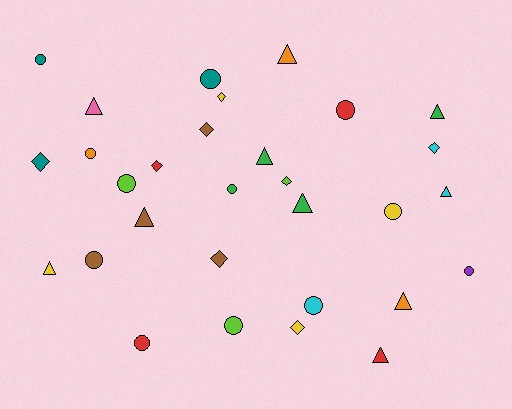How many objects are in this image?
There are 30 objects.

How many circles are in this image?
There are 12 circles.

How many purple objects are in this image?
There is 1 purple object.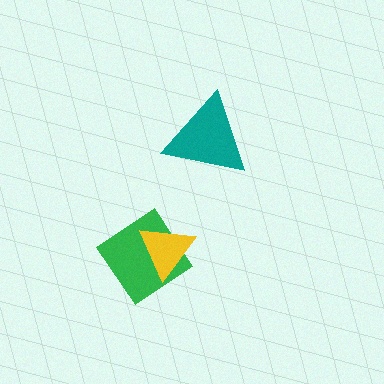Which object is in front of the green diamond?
The yellow triangle is in front of the green diamond.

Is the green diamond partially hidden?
Yes, it is partially covered by another shape.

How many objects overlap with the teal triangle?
0 objects overlap with the teal triangle.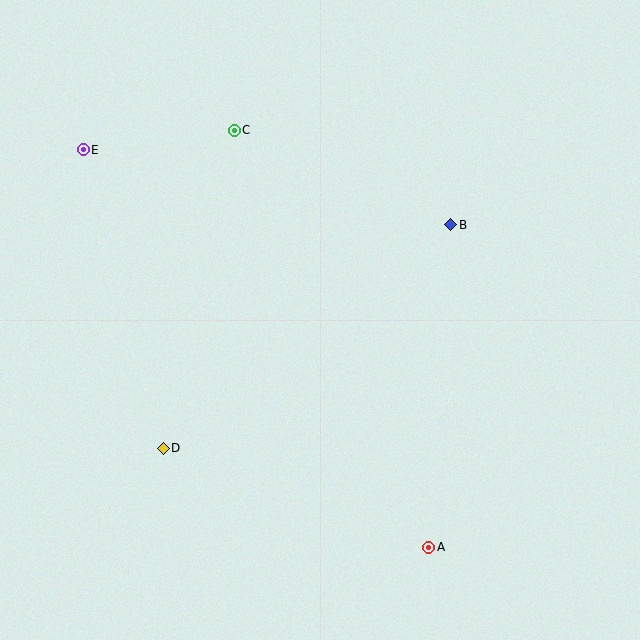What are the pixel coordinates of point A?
Point A is at (429, 547).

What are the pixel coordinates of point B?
Point B is at (451, 225).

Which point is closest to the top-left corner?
Point E is closest to the top-left corner.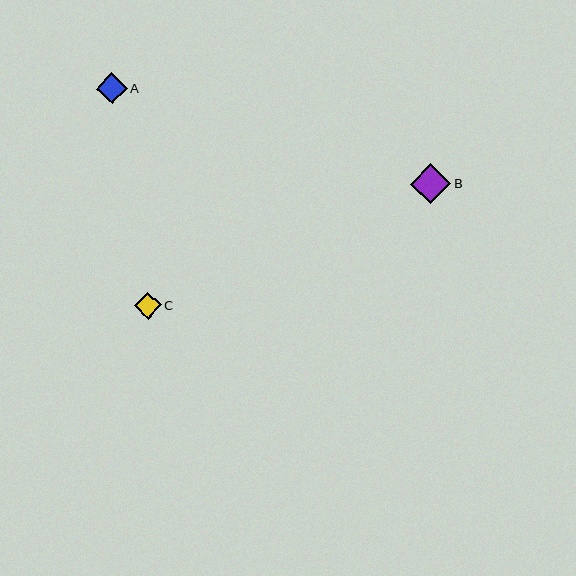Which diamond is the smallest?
Diamond C is the smallest with a size of approximately 26 pixels.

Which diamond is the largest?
Diamond B is the largest with a size of approximately 40 pixels.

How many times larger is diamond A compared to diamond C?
Diamond A is approximately 1.2 times the size of diamond C.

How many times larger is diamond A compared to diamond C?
Diamond A is approximately 1.2 times the size of diamond C.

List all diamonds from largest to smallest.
From largest to smallest: B, A, C.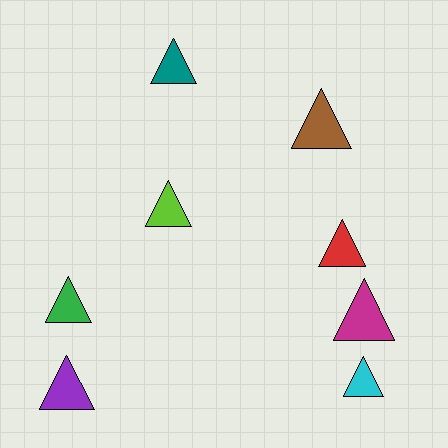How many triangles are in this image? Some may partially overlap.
There are 8 triangles.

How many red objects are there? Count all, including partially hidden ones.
There is 1 red object.